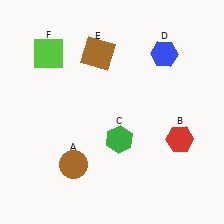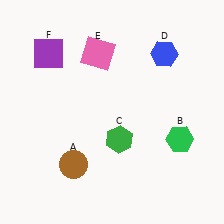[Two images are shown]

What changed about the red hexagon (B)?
In Image 1, B is red. In Image 2, it changed to green.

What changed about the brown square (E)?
In Image 1, E is brown. In Image 2, it changed to pink.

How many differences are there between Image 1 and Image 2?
There are 3 differences between the two images.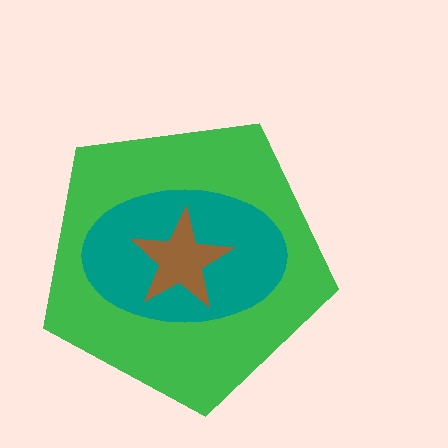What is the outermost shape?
The green pentagon.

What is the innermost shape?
The brown star.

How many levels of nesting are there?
3.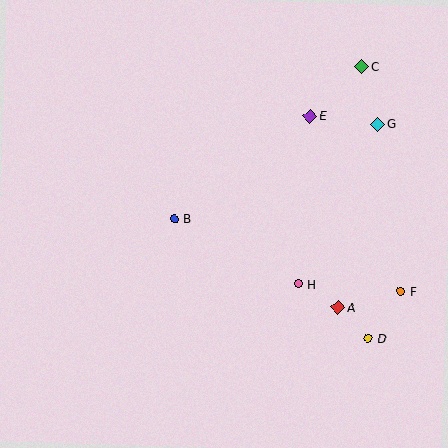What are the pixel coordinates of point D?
Point D is at (368, 338).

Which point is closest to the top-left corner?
Point B is closest to the top-left corner.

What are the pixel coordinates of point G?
Point G is at (378, 124).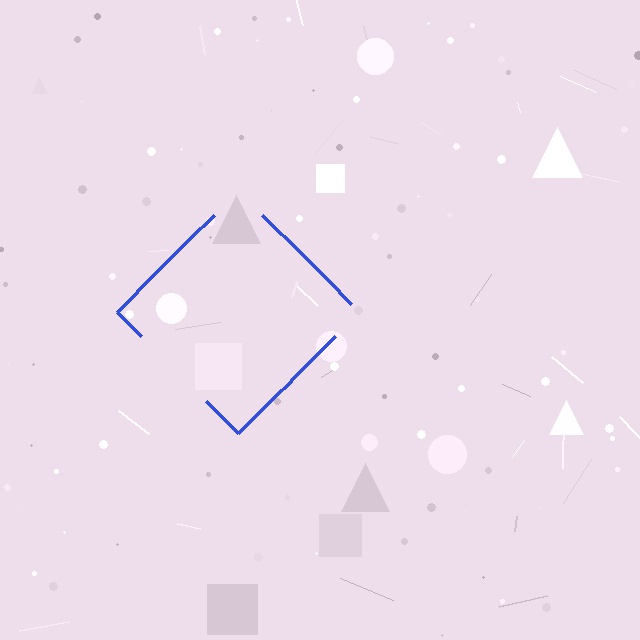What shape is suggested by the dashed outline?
The dashed outline suggests a diamond.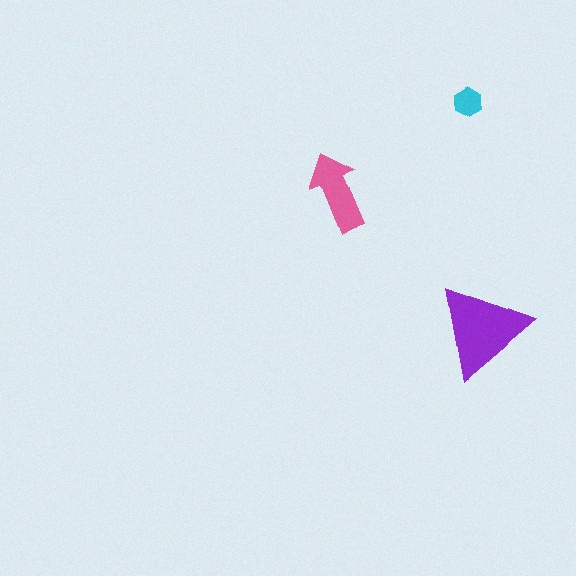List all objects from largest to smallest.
The purple triangle, the pink arrow, the cyan hexagon.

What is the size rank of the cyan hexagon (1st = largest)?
3rd.